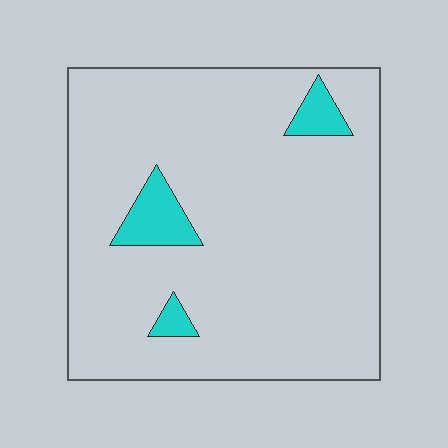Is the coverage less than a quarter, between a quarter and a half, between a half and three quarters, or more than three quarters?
Less than a quarter.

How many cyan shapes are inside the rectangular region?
3.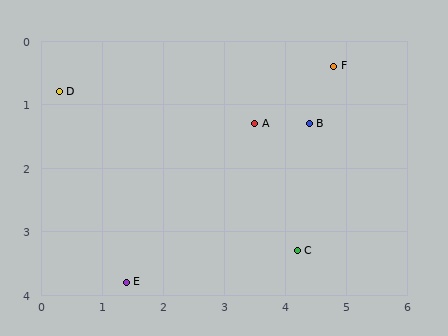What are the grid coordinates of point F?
Point F is at approximately (4.8, 0.4).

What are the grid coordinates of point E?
Point E is at approximately (1.4, 3.8).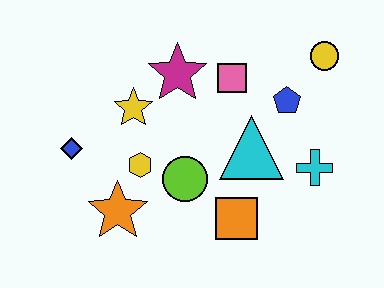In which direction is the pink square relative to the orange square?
The pink square is above the orange square.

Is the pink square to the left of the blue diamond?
No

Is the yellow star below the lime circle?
No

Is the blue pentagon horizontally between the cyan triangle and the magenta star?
No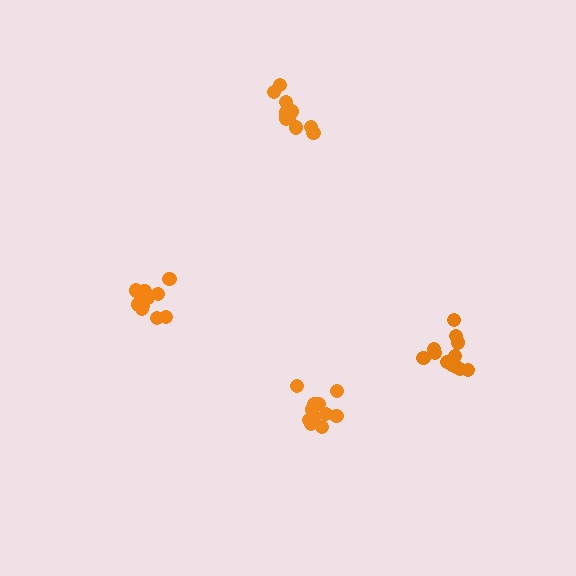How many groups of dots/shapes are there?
There are 4 groups.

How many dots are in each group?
Group 1: 15 dots, Group 2: 12 dots, Group 3: 12 dots, Group 4: 12 dots (51 total).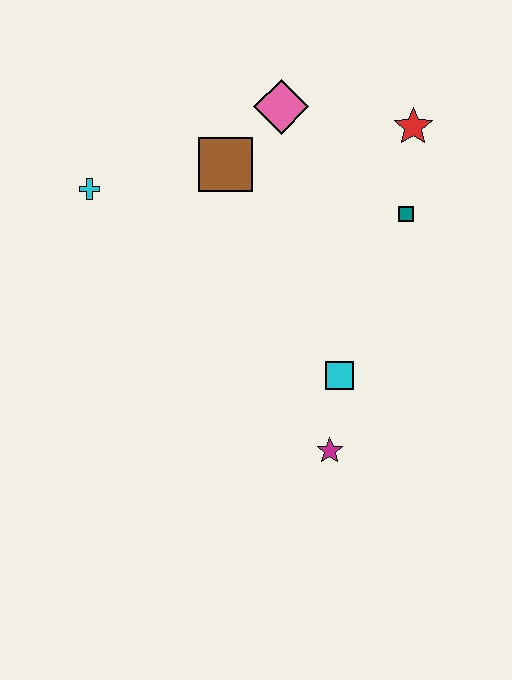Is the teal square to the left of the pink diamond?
No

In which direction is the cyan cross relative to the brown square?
The cyan cross is to the left of the brown square.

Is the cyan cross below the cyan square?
No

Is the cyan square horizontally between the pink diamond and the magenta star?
No